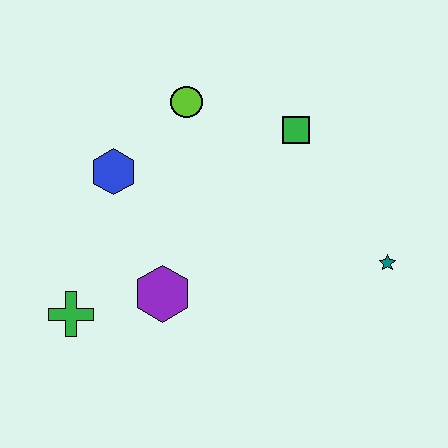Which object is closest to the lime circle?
The blue hexagon is closest to the lime circle.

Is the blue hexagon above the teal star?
Yes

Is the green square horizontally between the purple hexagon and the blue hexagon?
No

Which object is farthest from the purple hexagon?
The teal star is farthest from the purple hexagon.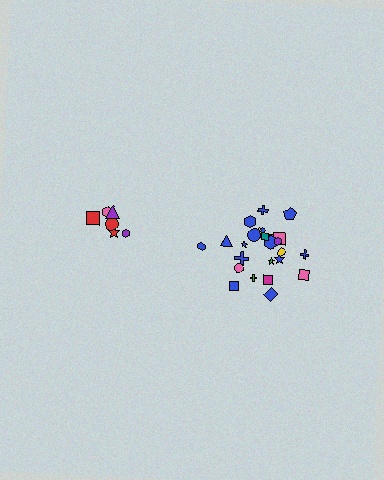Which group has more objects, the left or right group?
The right group.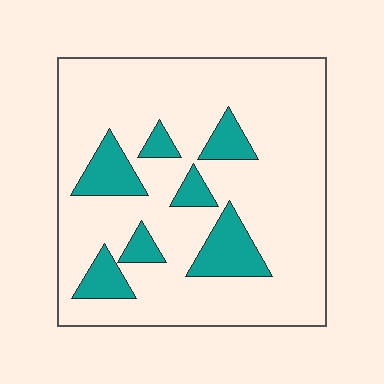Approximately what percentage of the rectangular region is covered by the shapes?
Approximately 20%.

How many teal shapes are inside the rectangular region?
7.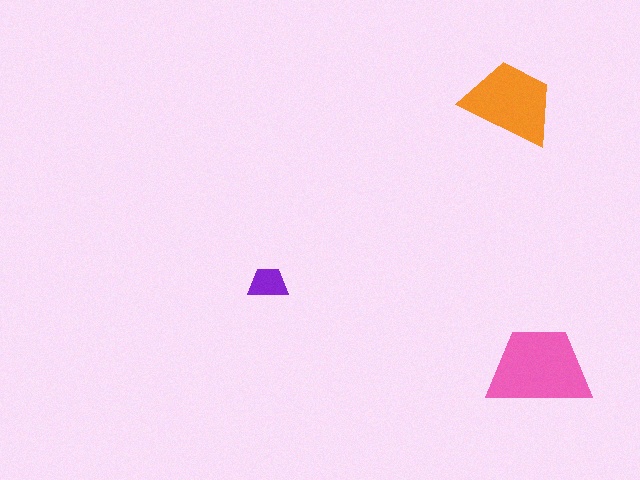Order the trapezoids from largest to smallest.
the pink one, the orange one, the purple one.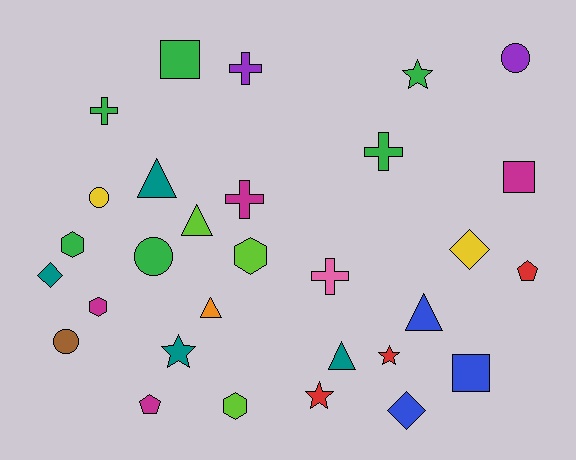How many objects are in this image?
There are 30 objects.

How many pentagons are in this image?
There are 2 pentagons.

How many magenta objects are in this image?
There are 4 magenta objects.